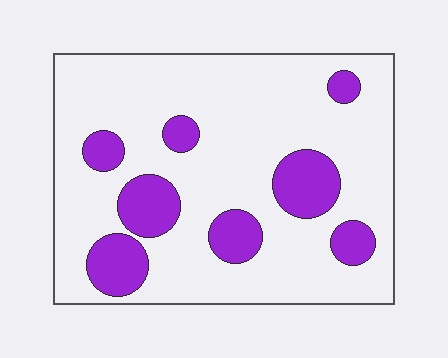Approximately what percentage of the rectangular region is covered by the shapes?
Approximately 20%.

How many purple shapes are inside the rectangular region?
8.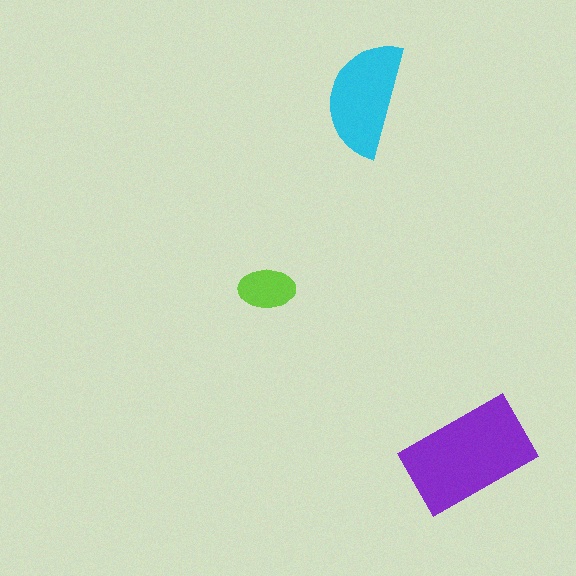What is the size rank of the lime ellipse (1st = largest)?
3rd.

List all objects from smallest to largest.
The lime ellipse, the cyan semicircle, the purple rectangle.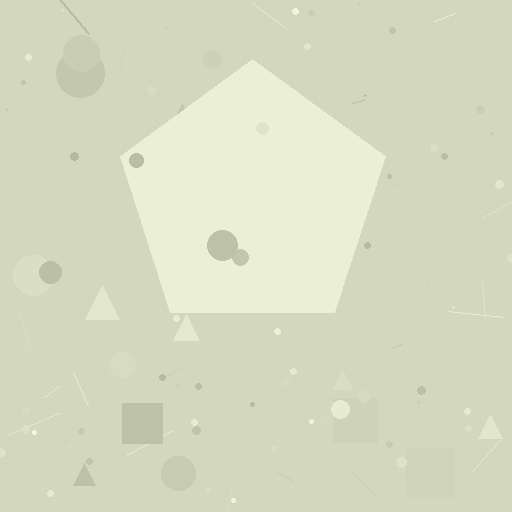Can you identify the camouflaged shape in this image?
The camouflaged shape is a pentagon.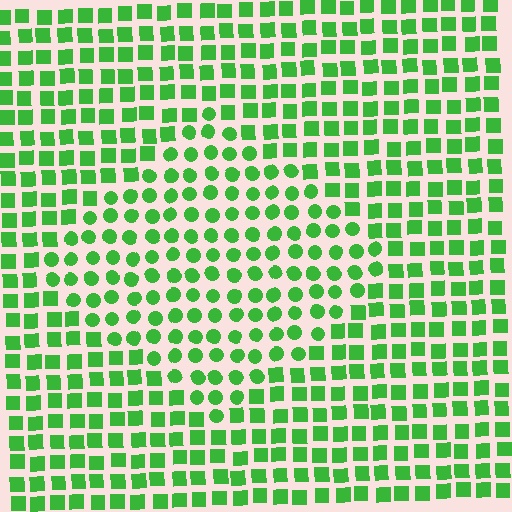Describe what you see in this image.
The image is filled with small green elements arranged in a uniform grid. A diamond-shaped region contains circles, while the surrounding area contains squares. The boundary is defined purely by the change in element shape.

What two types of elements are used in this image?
The image uses circles inside the diamond region and squares outside it.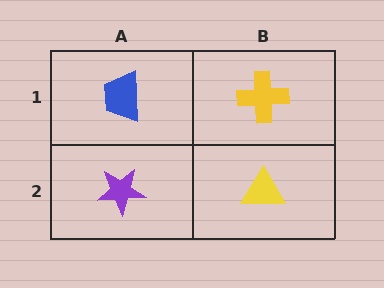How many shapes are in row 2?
2 shapes.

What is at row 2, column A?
A purple star.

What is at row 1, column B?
A yellow cross.